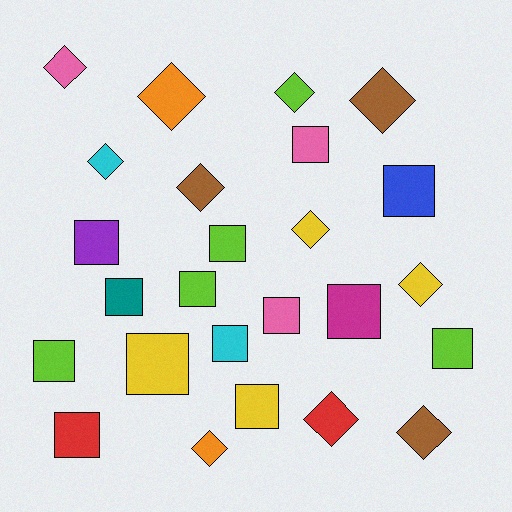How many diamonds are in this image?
There are 11 diamonds.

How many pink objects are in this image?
There are 3 pink objects.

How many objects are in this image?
There are 25 objects.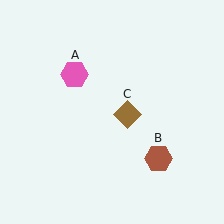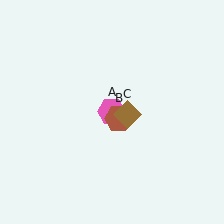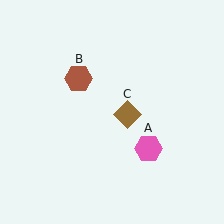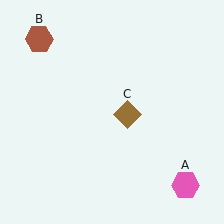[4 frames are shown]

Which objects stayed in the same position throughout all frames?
Brown diamond (object C) remained stationary.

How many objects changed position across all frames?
2 objects changed position: pink hexagon (object A), brown hexagon (object B).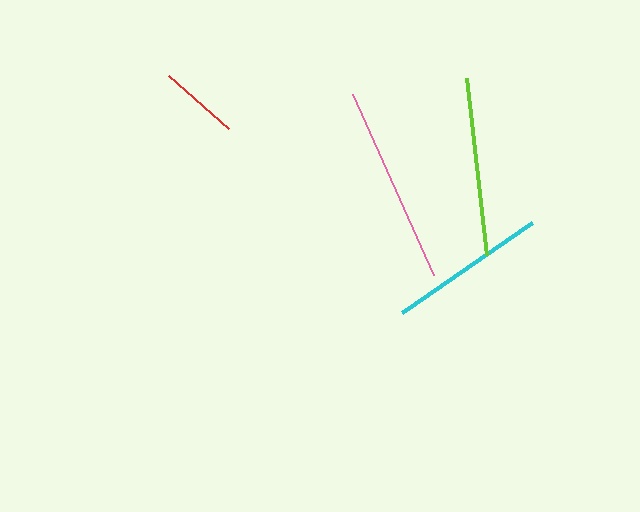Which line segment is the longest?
The pink line is the longest at approximately 198 pixels.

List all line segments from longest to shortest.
From longest to shortest: pink, lime, cyan, red.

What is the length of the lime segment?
The lime segment is approximately 179 pixels long.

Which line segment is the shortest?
The red line is the shortest at approximately 80 pixels.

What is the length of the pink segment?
The pink segment is approximately 198 pixels long.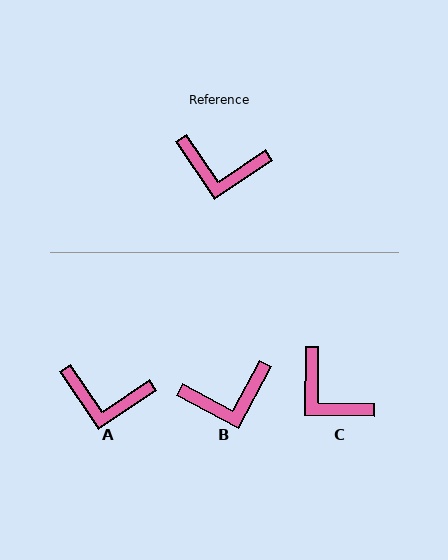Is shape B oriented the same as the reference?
No, it is off by about 28 degrees.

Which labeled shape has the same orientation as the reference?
A.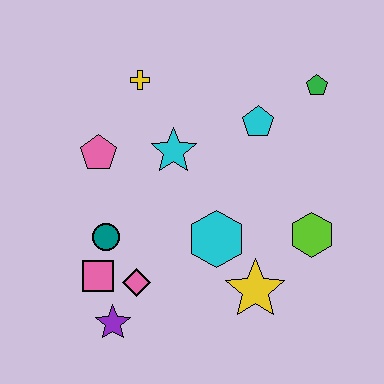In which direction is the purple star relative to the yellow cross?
The purple star is below the yellow cross.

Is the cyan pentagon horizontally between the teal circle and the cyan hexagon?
No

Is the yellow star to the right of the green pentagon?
No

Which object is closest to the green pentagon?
The cyan pentagon is closest to the green pentagon.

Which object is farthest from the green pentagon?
The purple star is farthest from the green pentagon.